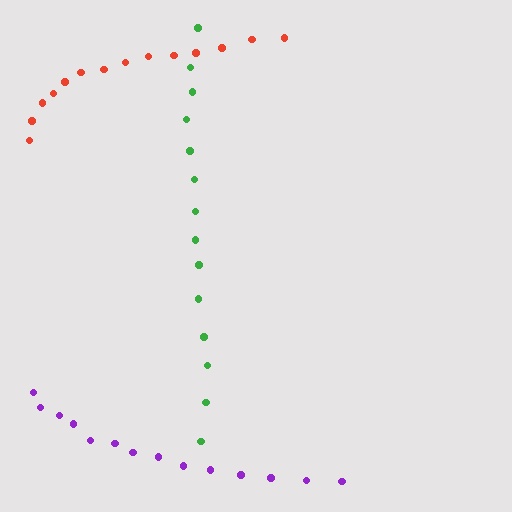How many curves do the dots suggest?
There are 3 distinct paths.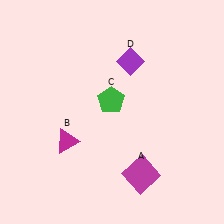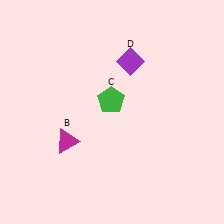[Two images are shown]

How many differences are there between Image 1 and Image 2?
There is 1 difference between the two images.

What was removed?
The magenta square (A) was removed in Image 2.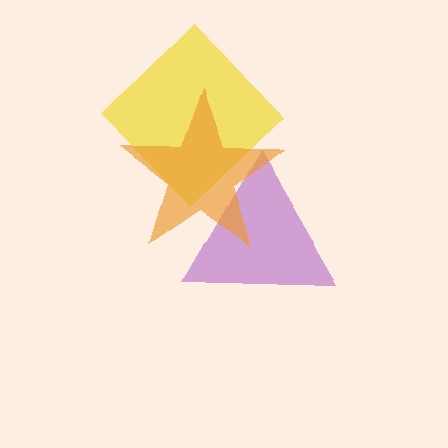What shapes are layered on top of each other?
The layered shapes are: a purple triangle, a yellow diamond, an orange star.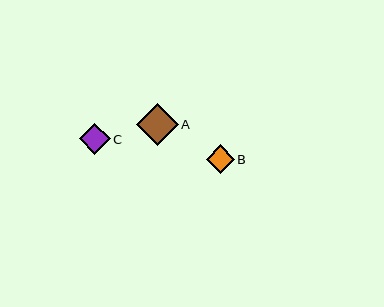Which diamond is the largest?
Diamond A is the largest with a size of approximately 42 pixels.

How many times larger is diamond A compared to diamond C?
Diamond A is approximately 1.3 times the size of diamond C.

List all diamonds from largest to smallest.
From largest to smallest: A, C, B.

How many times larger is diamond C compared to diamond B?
Diamond C is approximately 1.1 times the size of diamond B.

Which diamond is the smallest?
Diamond B is the smallest with a size of approximately 28 pixels.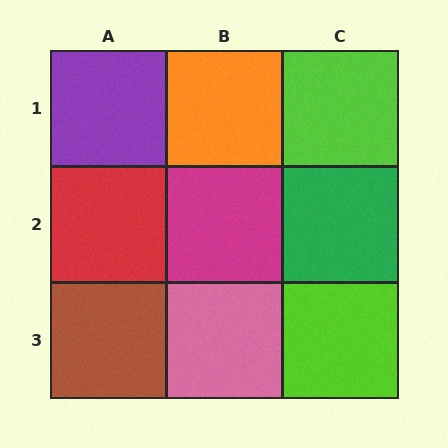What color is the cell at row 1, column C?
Lime.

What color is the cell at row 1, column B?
Orange.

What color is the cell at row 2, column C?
Green.